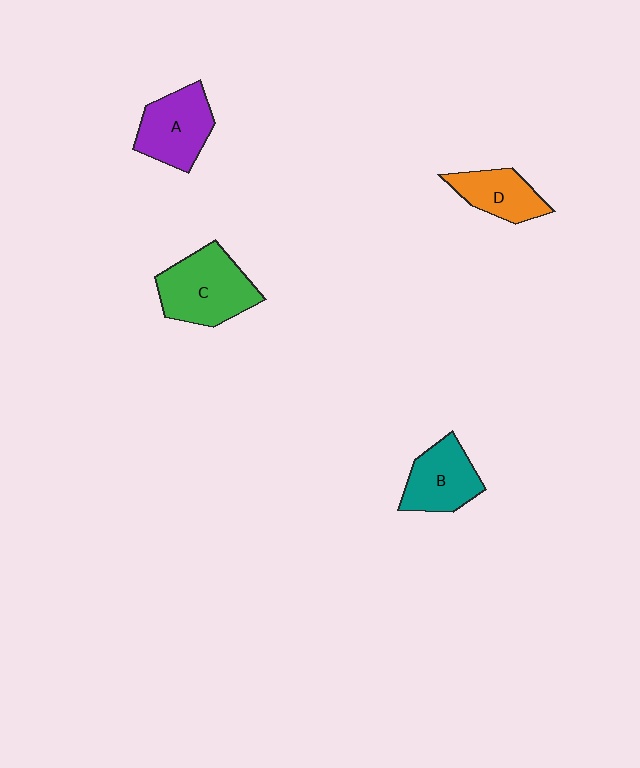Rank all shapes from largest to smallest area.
From largest to smallest: C (green), A (purple), B (teal), D (orange).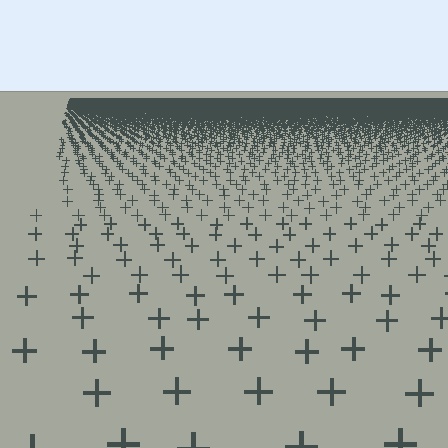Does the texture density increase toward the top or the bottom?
Density increases toward the top.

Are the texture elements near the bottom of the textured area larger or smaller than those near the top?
Larger. Near the bottom, elements are closer to the viewer and appear at a bigger on-screen size.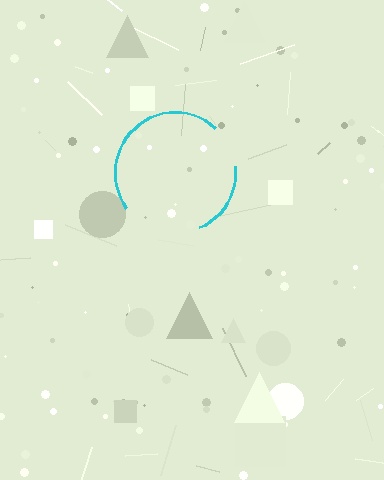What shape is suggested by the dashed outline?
The dashed outline suggests a circle.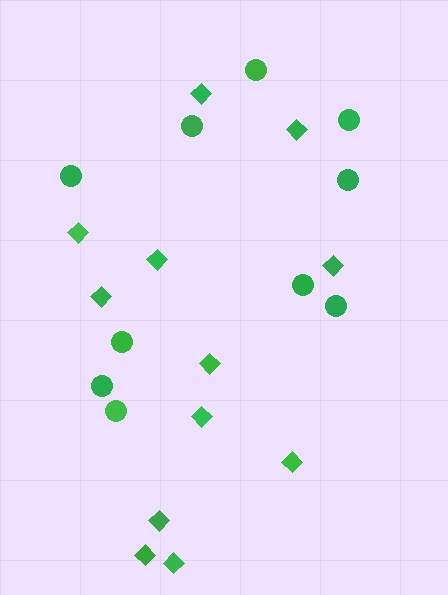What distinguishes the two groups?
There are 2 groups: one group of diamonds (12) and one group of circles (10).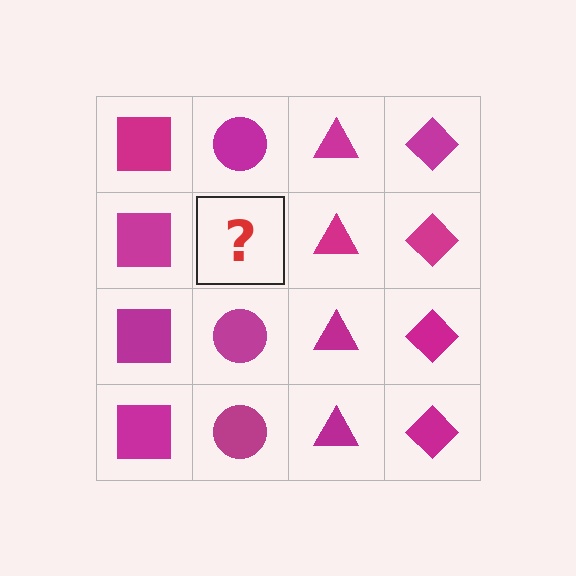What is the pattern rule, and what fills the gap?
The rule is that each column has a consistent shape. The gap should be filled with a magenta circle.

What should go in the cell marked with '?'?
The missing cell should contain a magenta circle.